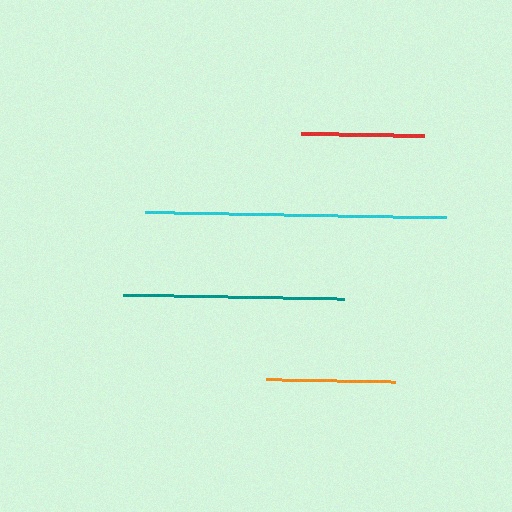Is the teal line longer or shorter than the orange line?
The teal line is longer than the orange line.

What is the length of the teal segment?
The teal segment is approximately 221 pixels long.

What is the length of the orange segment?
The orange segment is approximately 128 pixels long.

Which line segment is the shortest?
The red line is the shortest at approximately 123 pixels.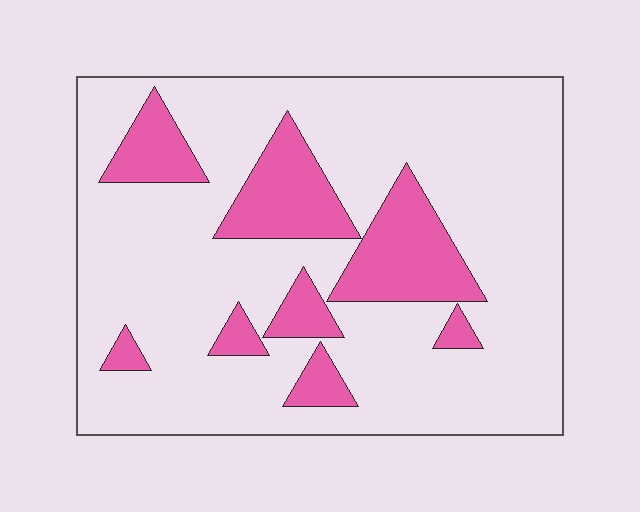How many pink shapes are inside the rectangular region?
8.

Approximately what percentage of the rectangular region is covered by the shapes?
Approximately 20%.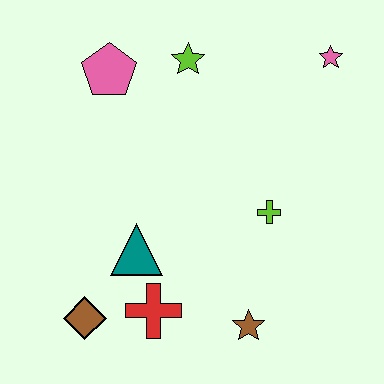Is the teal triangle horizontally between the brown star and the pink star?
No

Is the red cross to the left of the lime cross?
Yes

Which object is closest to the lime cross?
The brown star is closest to the lime cross.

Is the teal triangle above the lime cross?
No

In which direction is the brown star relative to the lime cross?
The brown star is below the lime cross.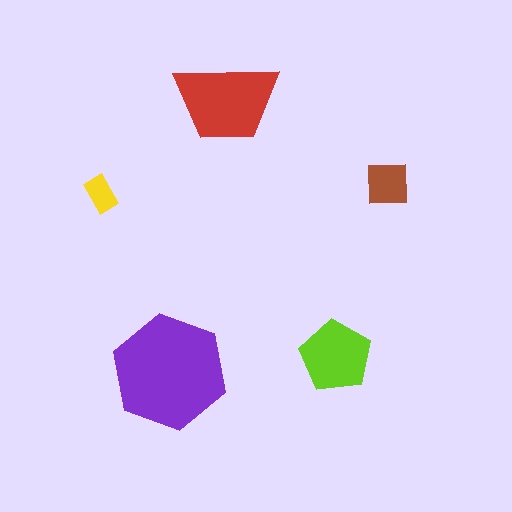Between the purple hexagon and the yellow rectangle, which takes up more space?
The purple hexagon.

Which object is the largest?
The purple hexagon.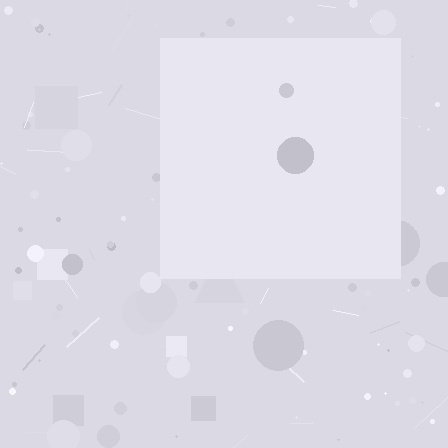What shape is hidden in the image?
A square is hidden in the image.